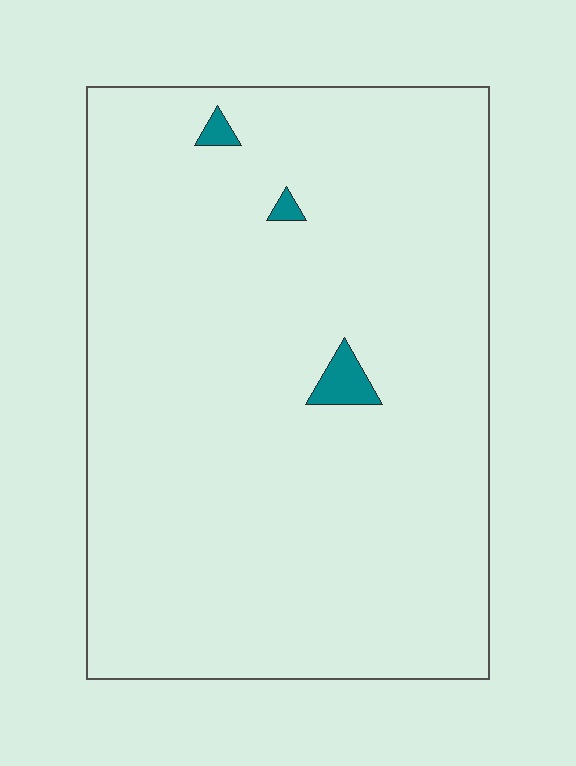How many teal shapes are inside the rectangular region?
3.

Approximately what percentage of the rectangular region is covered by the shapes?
Approximately 0%.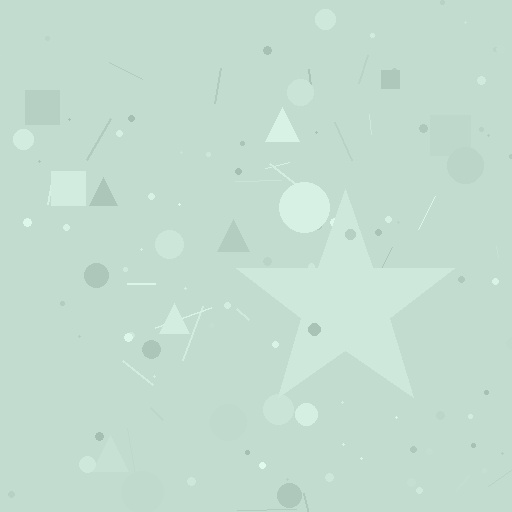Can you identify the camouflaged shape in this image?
The camouflaged shape is a star.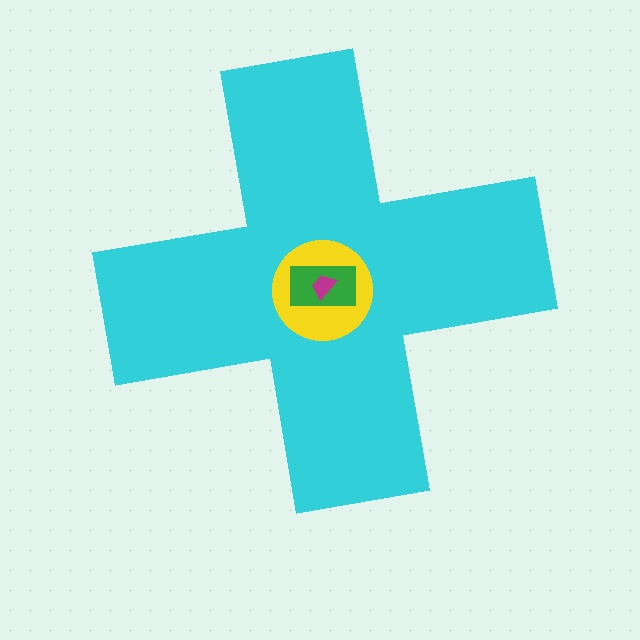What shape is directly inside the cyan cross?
The yellow circle.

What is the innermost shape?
The magenta trapezoid.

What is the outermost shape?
The cyan cross.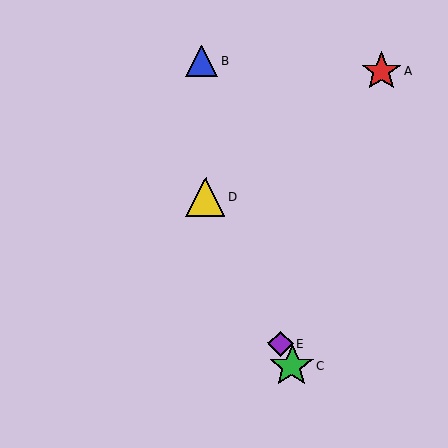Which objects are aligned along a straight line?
Objects C, D, E are aligned along a straight line.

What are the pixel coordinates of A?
Object A is at (381, 71).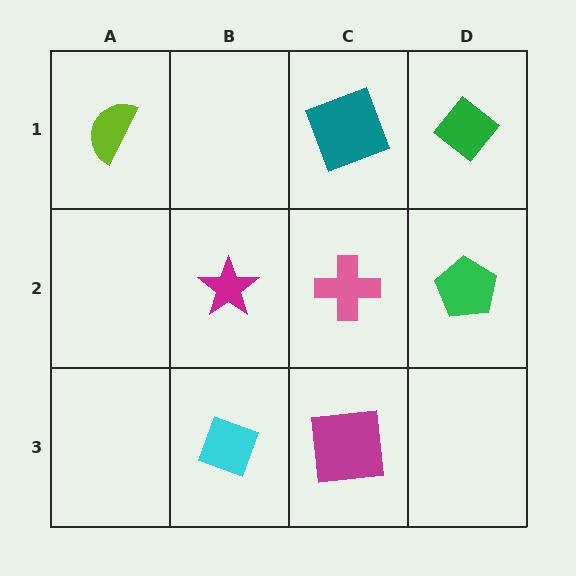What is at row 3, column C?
A magenta square.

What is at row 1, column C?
A teal square.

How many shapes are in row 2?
3 shapes.